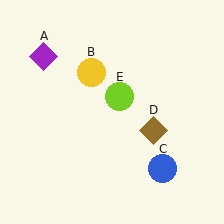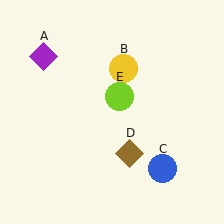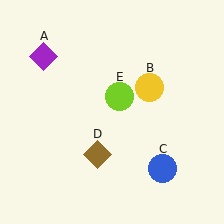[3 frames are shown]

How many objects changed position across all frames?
2 objects changed position: yellow circle (object B), brown diamond (object D).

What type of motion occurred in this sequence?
The yellow circle (object B), brown diamond (object D) rotated clockwise around the center of the scene.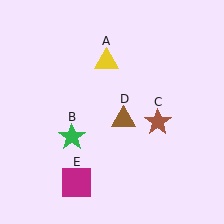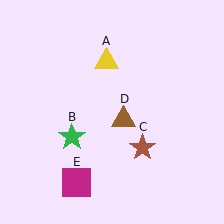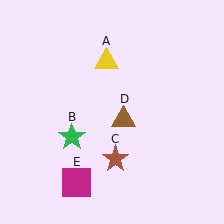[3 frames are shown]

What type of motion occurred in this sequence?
The brown star (object C) rotated clockwise around the center of the scene.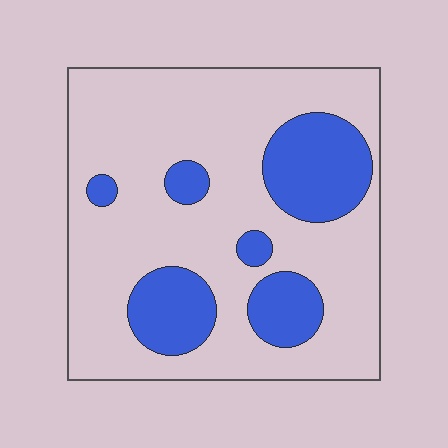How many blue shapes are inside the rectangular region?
6.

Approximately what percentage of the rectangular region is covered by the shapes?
Approximately 25%.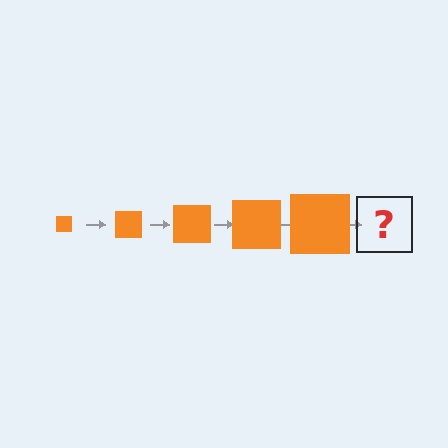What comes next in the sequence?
The next element should be an orange square, larger than the previous one.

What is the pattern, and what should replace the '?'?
The pattern is that the square gets progressively larger each step. The '?' should be an orange square, larger than the previous one.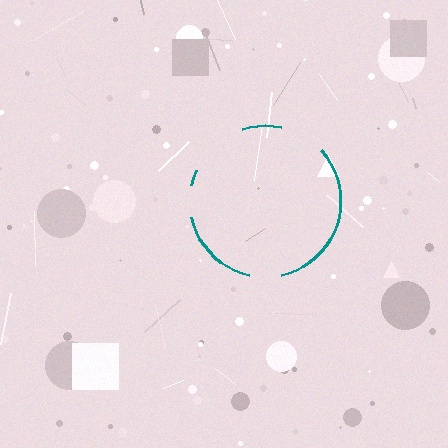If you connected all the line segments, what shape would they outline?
They would outline a circle.